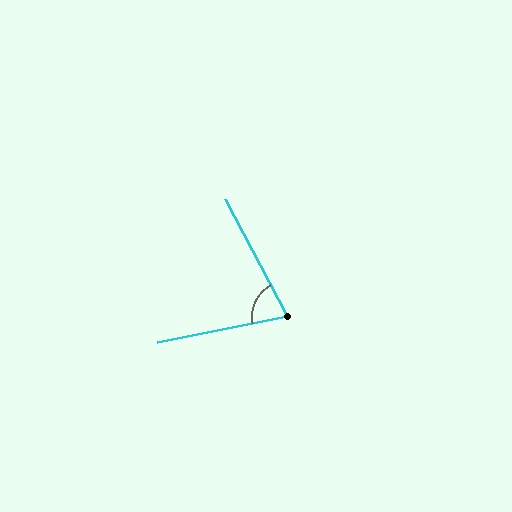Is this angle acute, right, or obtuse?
It is acute.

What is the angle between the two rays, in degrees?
Approximately 73 degrees.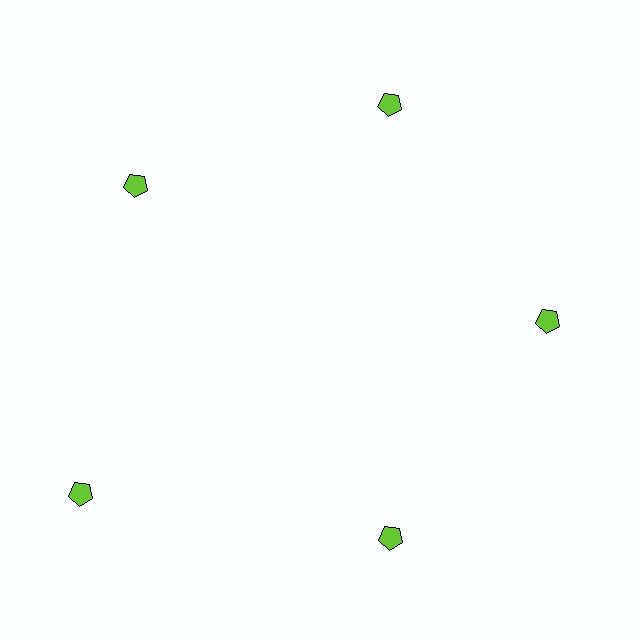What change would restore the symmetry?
The symmetry would be restored by moving it inward, back onto the ring so that all 5 pentagons sit at equal angles and equal distance from the center.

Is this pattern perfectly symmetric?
No. The 5 lime pentagons are arranged in a ring, but one element near the 8 o'clock position is pushed outward from the center, breaking the 5-fold rotational symmetry.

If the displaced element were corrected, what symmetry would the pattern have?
It would have 5-fold rotational symmetry — the pattern would map onto itself every 72 degrees.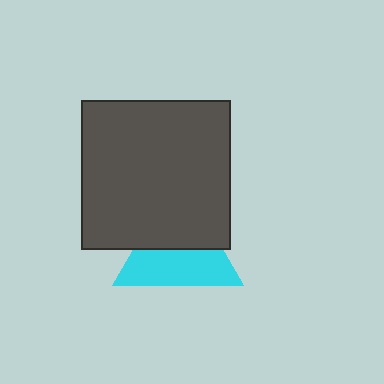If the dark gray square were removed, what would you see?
You would see the complete cyan triangle.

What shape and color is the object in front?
The object in front is a dark gray square.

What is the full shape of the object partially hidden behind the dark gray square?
The partially hidden object is a cyan triangle.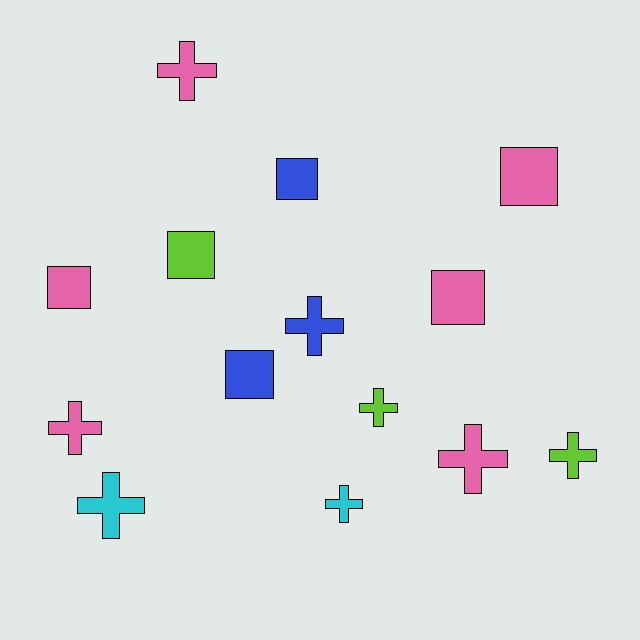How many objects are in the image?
There are 14 objects.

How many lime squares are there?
There is 1 lime square.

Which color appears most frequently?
Pink, with 6 objects.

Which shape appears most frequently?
Cross, with 8 objects.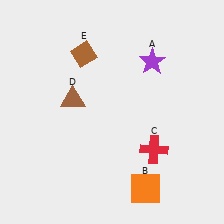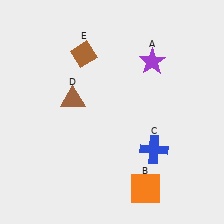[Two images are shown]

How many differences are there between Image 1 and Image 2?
There is 1 difference between the two images.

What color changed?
The cross (C) changed from red in Image 1 to blue in Image 2.